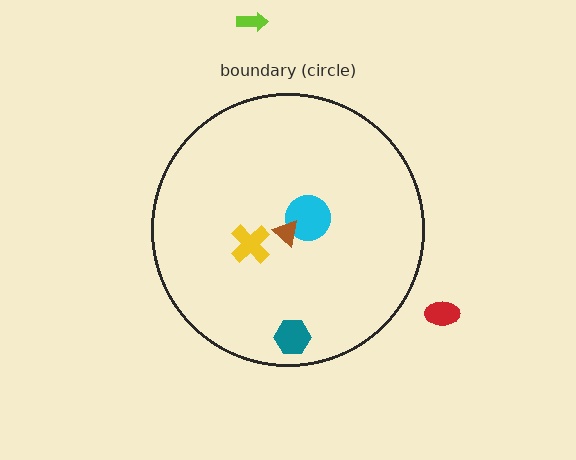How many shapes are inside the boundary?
4 inside, 2 outside.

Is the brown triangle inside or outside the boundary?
Inside.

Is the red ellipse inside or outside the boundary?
Outside.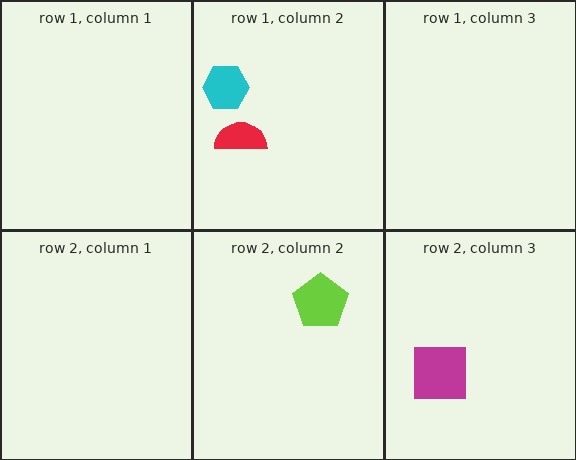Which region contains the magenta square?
The row 2, column 3 region.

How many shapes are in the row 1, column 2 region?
2.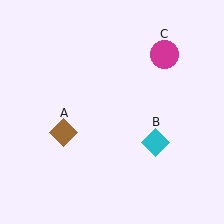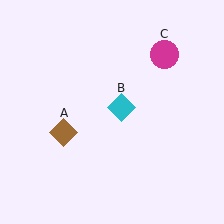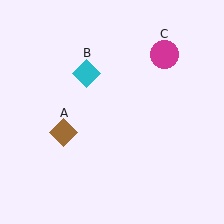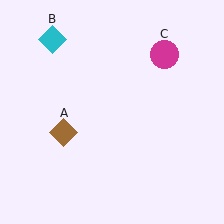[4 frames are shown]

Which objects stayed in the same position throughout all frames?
Brown diamond (object A) and magenta circle (object C) remained stationary.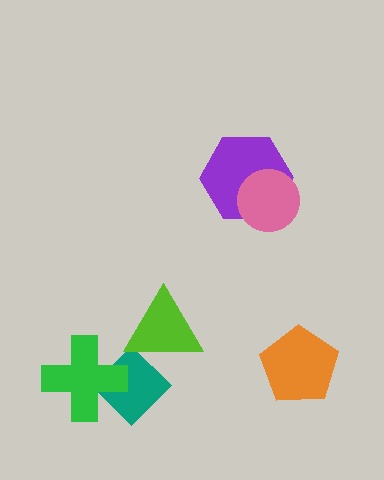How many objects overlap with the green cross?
1 object overlaps with the green cross.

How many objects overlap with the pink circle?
1 object overlaps with the pink circle.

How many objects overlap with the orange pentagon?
0 objects overlap with the orange pentagon.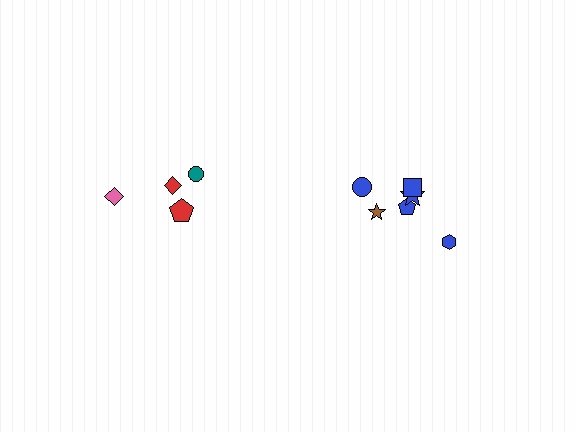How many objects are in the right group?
There are 6 objects.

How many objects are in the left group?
There are 4 objects.